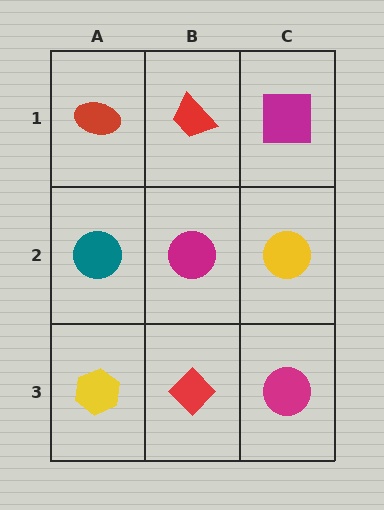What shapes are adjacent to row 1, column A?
A teal circle (row 2, column A), a red trapezoid (row 1, column B).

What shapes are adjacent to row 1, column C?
A yellow circle (row 2, column C), a red trapezoid (row 1, column B).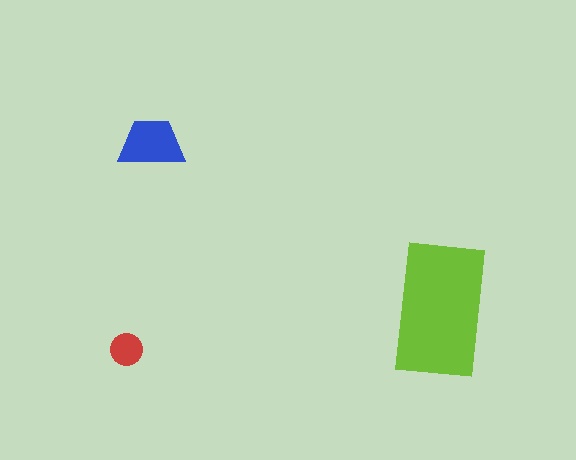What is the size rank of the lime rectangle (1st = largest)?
1st.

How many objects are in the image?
There are 3 objects in the image.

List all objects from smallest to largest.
The red circle, the blue trapezoid, the lime rectangle.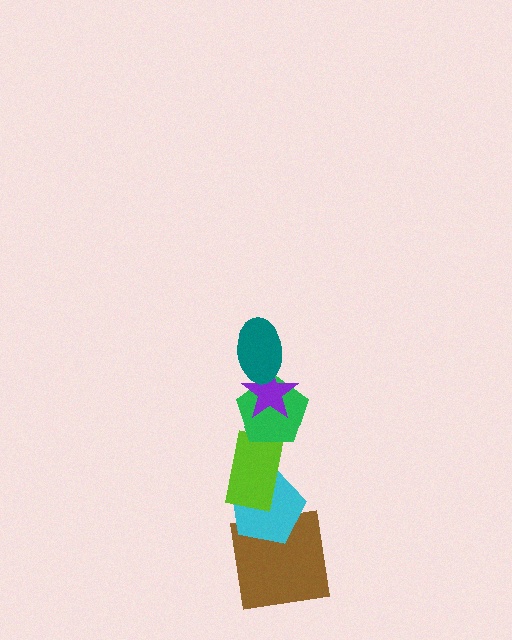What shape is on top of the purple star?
The teal ellipse is on top of the purple star.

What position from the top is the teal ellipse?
The teal ellipse is 1st from the top.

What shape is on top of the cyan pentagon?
The lime rectangle is on top of the cyan pentagon.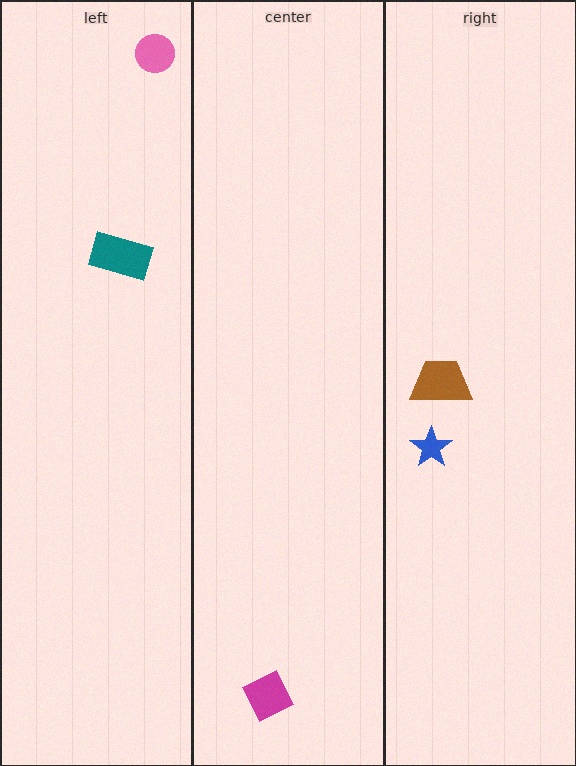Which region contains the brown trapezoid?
The right region.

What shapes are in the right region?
The brown trapezoid, the blue star.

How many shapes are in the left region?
2.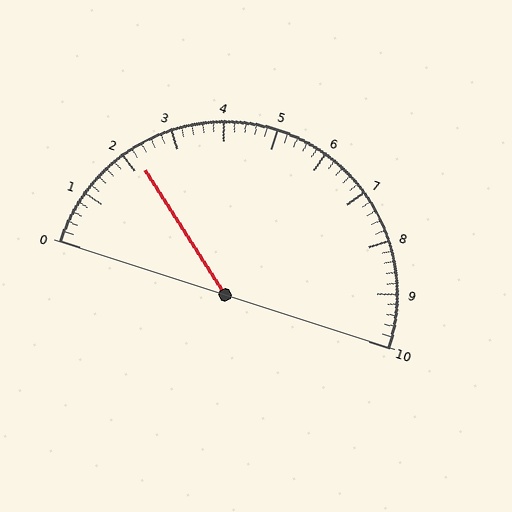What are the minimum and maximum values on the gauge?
The gauge ranges from 0 to 10.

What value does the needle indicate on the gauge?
The needle indicates approximately 2.2.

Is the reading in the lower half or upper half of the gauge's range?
The reading is in the lower half of the range (0 to 10).